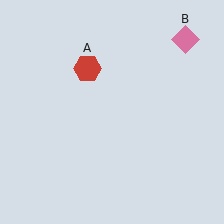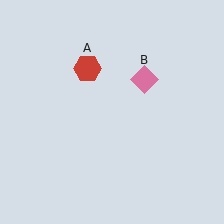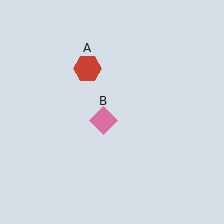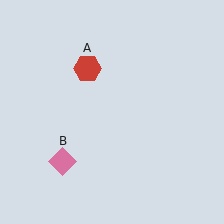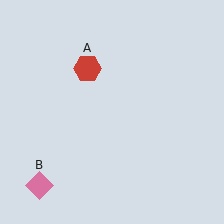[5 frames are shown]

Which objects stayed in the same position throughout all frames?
Red hexagon (object A) remained stationary.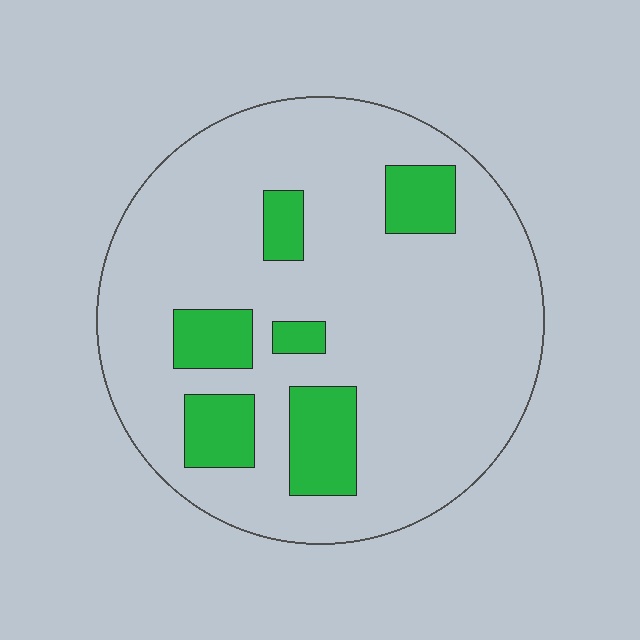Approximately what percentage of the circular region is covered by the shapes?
Approximately 15%.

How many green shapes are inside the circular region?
6.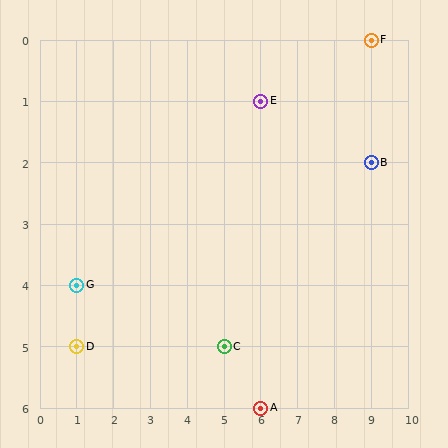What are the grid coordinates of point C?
Point C is at grid coordinates (5, 5).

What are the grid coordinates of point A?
Point A is at grid coordinates (6, 6).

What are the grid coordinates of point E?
Point E is at grid coordinates (6, 1).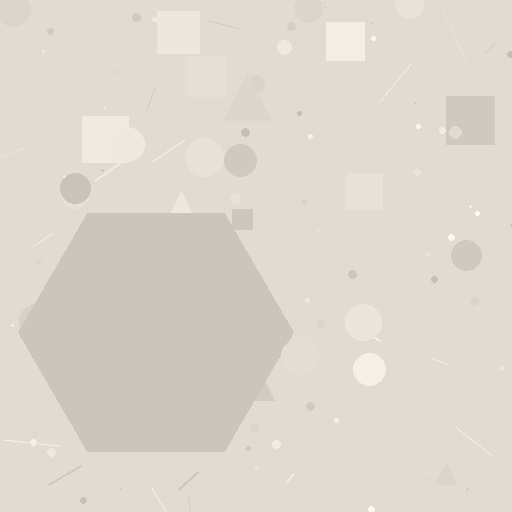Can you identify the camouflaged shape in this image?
The camouflaged shape is a hexagon.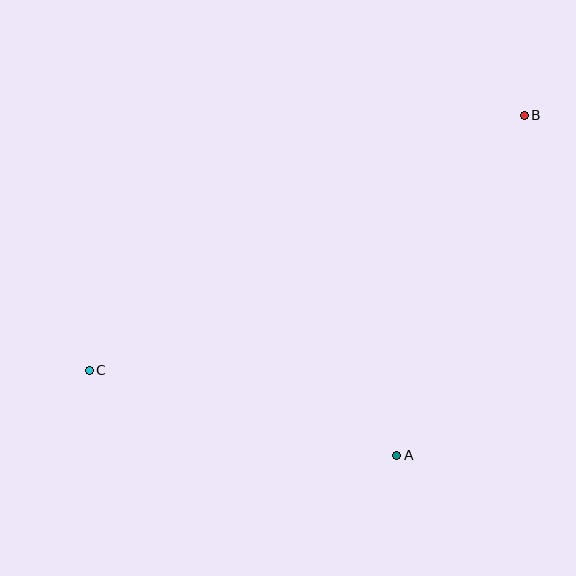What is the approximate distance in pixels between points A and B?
The distance between A and B is approximately 363 pixels.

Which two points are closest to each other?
Points A and C are closest to each other.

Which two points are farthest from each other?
Points B and C are farthest from each other.